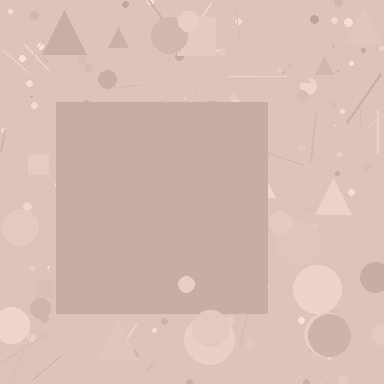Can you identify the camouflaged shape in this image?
The camouflaged shape is a square.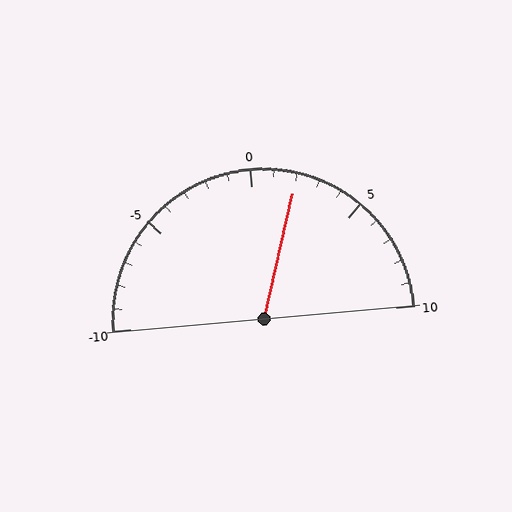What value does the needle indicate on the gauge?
The needle indicates approximately 2.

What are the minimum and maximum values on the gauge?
The gauge ranges from -10 to 10.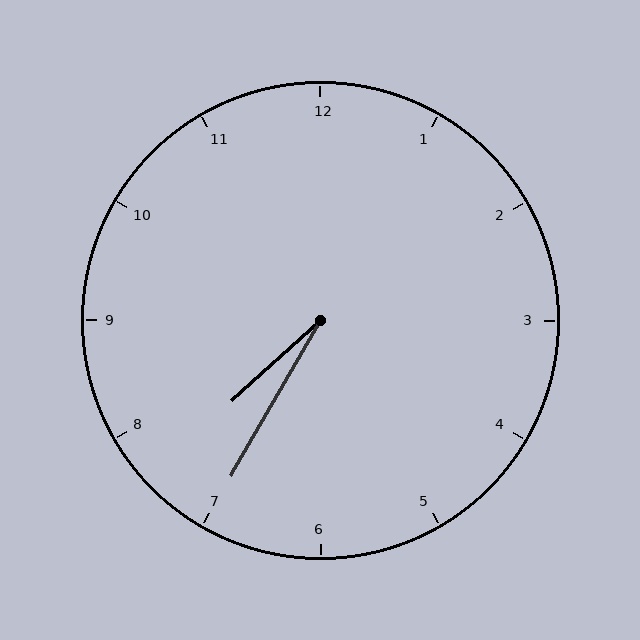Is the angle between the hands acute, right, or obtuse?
It is acute.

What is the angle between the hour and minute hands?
Approximately 18 degrees.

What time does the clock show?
7:35.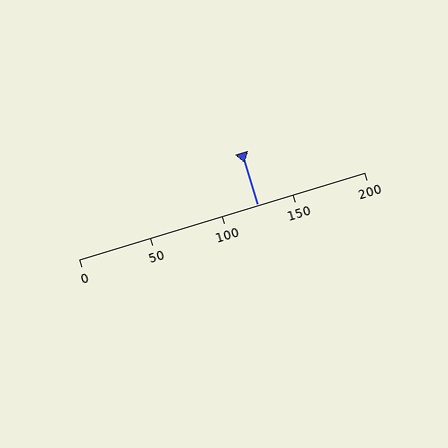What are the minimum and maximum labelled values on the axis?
The axis runs from 0 to 200.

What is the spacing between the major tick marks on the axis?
The major ticks are spaced 50 apart.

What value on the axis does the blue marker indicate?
The marker indicates approximately 125.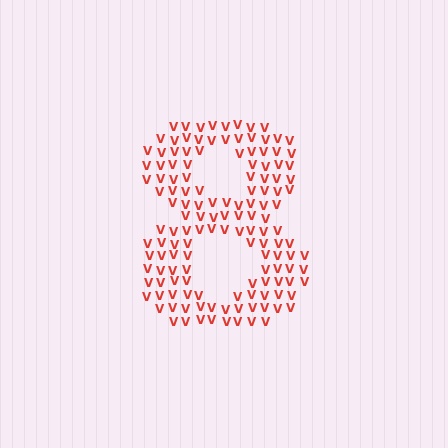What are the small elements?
The small elements are letter V's.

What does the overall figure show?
The overall figure shows the digit 8.